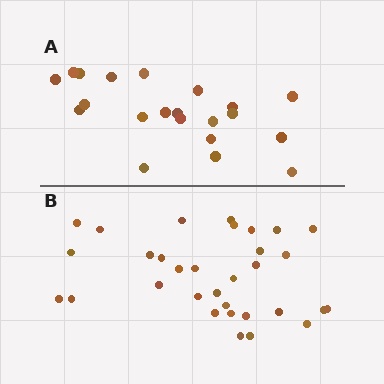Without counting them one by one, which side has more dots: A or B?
Region B (the bottom region) has more dots.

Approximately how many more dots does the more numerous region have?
Region B has roughly 12 or so more dots than region A.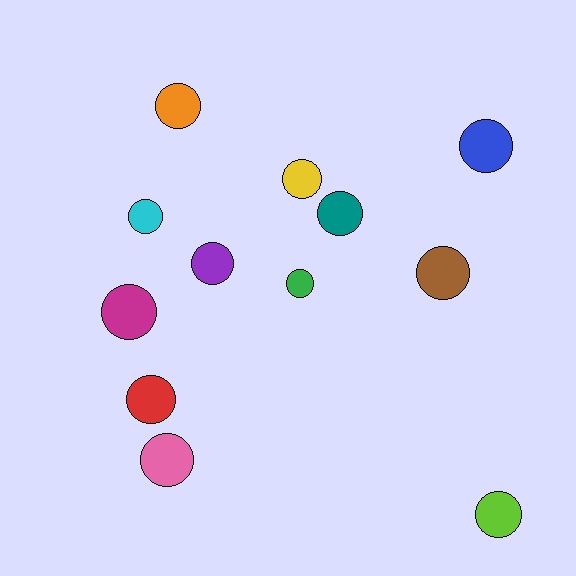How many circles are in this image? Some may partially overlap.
There are 12 circles.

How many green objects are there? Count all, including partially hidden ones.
There is 1 green object.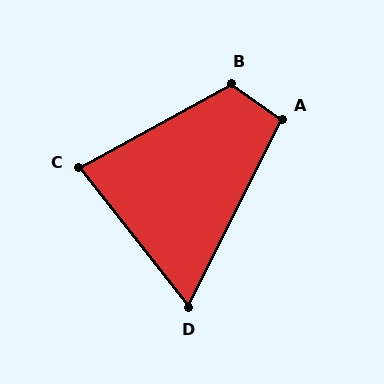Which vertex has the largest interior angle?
B, at approximately 115 degrees.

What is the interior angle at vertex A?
Approximately 99 degrees (obtuse).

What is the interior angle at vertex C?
Approximately 81 degrees (acute).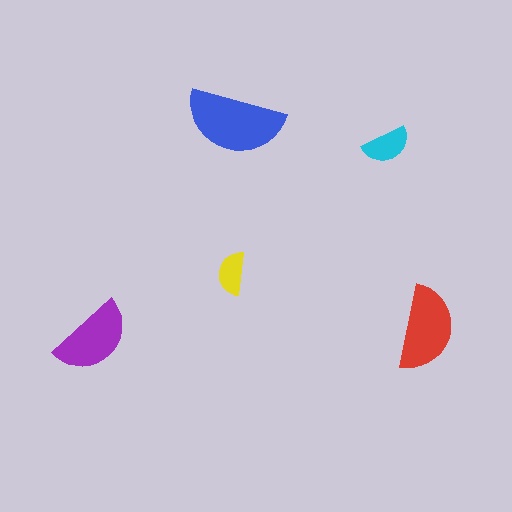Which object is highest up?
The blue semicircle is topmost.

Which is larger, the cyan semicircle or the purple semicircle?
The purple one.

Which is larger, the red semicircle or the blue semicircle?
The blue one.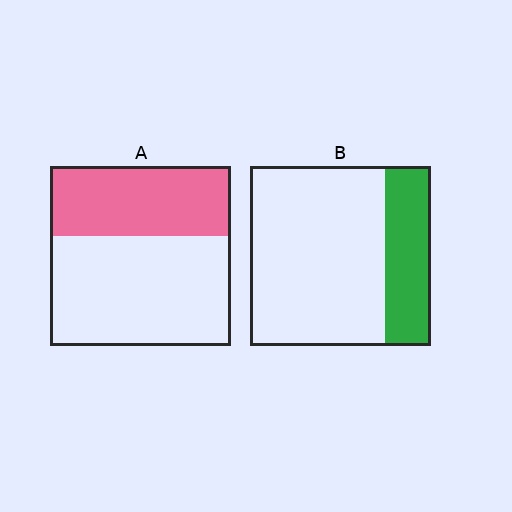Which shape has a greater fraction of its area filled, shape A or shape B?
Shape A.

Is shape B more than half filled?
No.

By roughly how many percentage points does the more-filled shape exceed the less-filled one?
By roughly 15 percentage points (A over B).